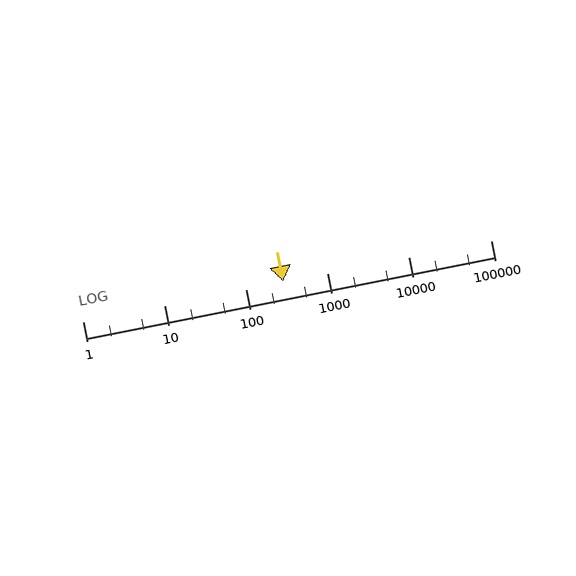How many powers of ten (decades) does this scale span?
The scale spans 5 decades, from 1 to 100000.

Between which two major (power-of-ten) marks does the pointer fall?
The pointer is between 100 and 1000.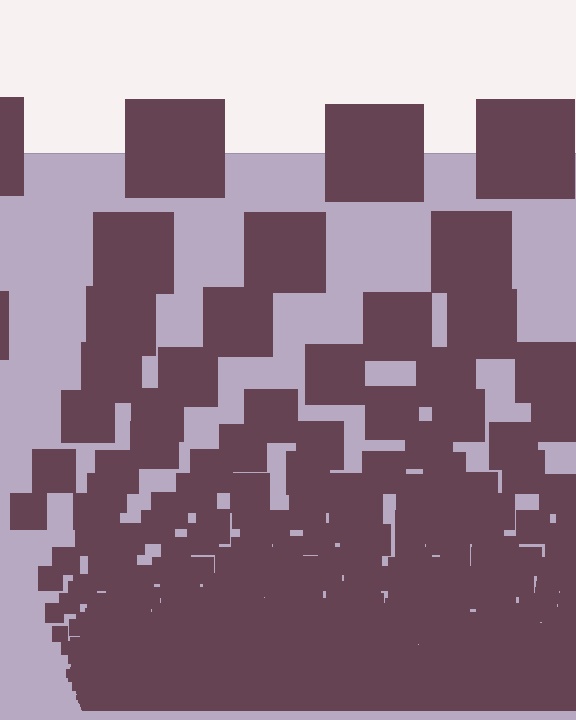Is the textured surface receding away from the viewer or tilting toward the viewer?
The surface appears to tilt toward the viewer. Texture elements get larger and sparser toward the top.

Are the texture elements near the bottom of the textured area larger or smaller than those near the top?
Smaller. The gradient is inverted — elements near the bottom are smaller and denser.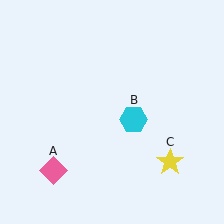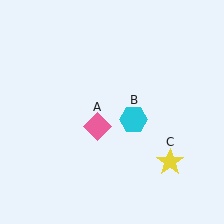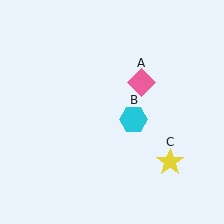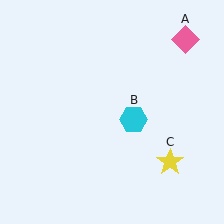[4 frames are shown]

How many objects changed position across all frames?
1 object changed position: pink diamond (object A).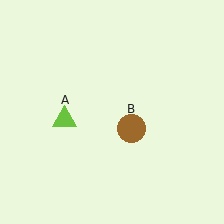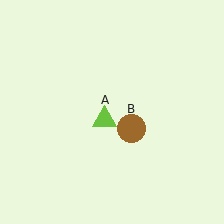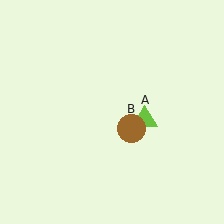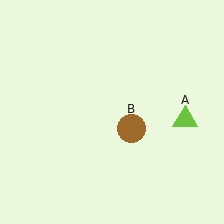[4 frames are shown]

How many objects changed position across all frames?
1 object changed position: lime triangle (object A).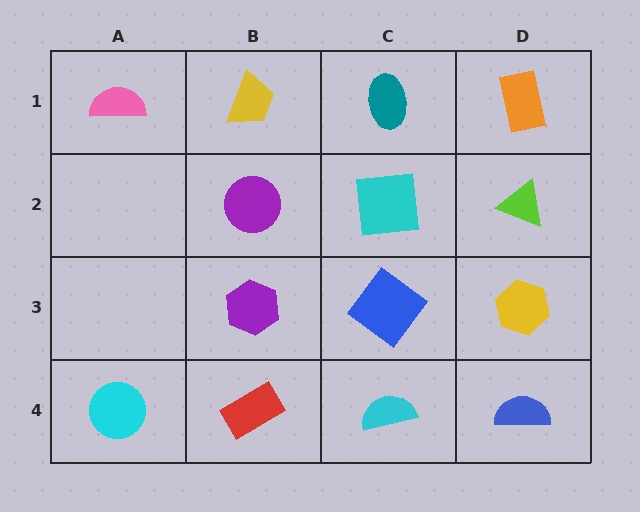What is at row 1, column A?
A pink semicircle.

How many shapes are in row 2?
3 shapes.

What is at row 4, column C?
A cyan semicircle.